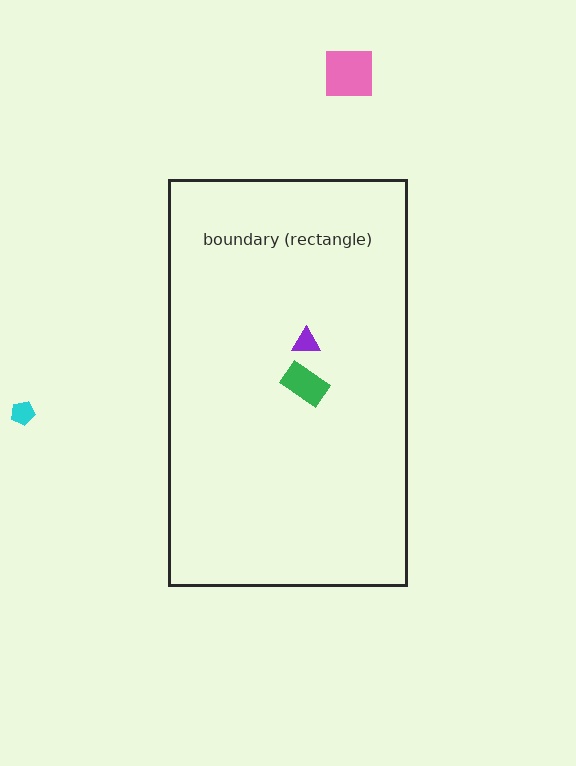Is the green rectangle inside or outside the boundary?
Inside.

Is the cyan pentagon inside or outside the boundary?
Outside.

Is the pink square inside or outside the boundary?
Outside.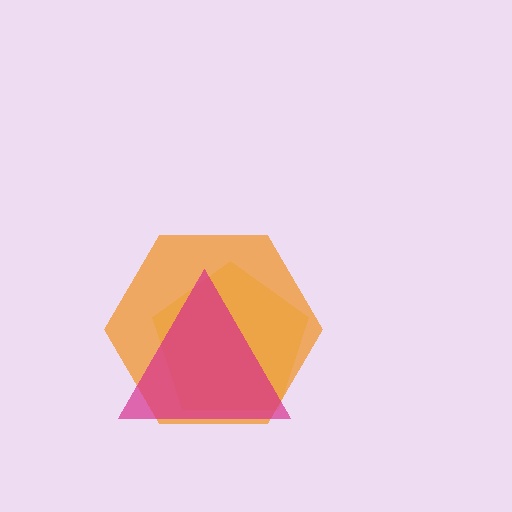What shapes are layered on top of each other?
The layered shapes are: a yellow pentagon, an orange hexagon, a magenta triangle.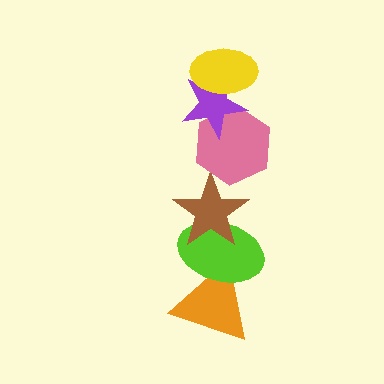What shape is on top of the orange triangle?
The lime ellipse is on top of the orange triangle.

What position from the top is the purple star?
The purple star is 2nd from the top.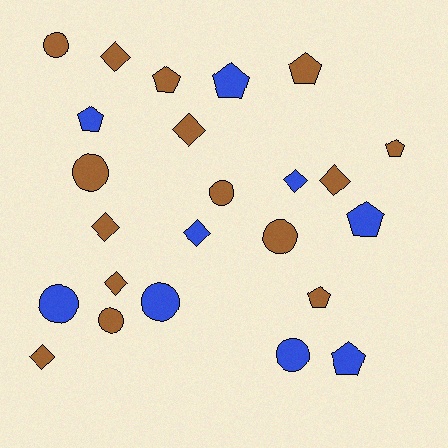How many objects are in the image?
There are 24 objects.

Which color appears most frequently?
Brown, with 15 objects.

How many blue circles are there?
There are 3 blue circles.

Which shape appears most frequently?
Pentagon, with 8 objects.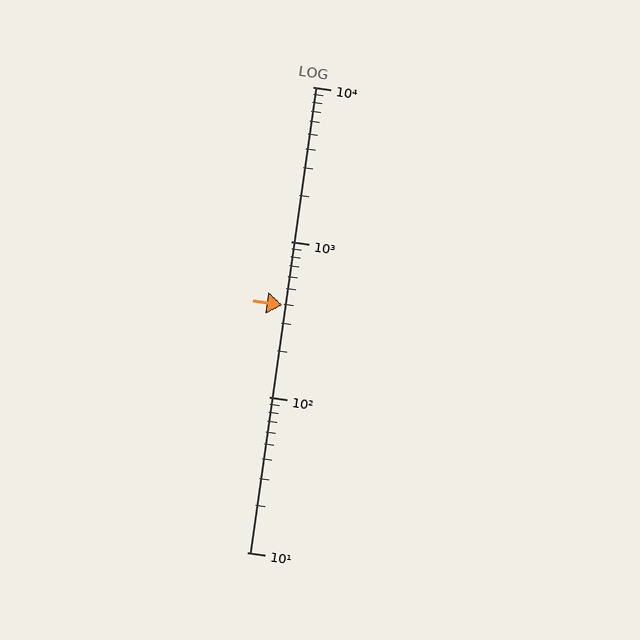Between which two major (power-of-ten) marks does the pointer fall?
The pointer is between 100 and 1000.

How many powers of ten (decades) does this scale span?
The scale spans 3 decades, from 10 to 10000.